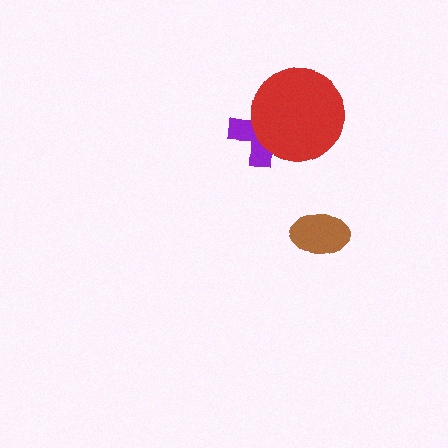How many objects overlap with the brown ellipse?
0 objects overlap with the brown ellipse.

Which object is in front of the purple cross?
The red circle is in front of the purple cross.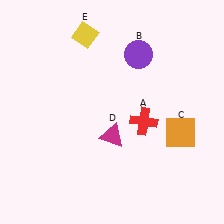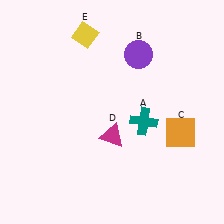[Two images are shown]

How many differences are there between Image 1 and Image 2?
There is 1 difference between the two images.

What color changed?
The cross (A) changed from red in Image 1 to teal in Image 2.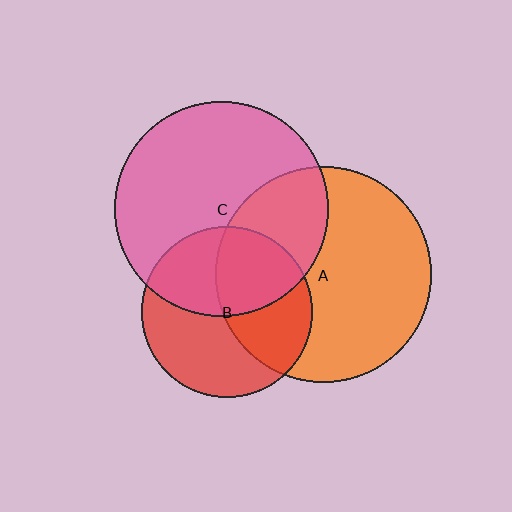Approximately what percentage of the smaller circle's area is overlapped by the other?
Approximately 30%.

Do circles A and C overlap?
Yes.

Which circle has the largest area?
Circle A (orange).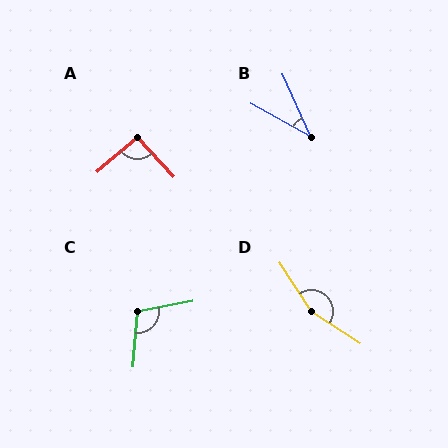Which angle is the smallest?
B, at approximately 37 degrees.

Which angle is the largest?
D, at approximately 156 degrees.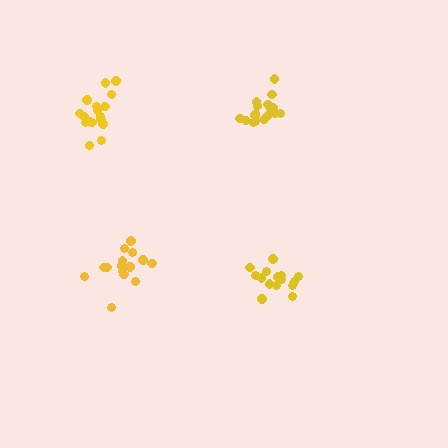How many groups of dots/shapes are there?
There are 4 groups.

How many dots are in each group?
Group 1: 17 dots, Group 2: 18 dots, Group 3: 18 dots, Group 4: 15 dots (68 total).